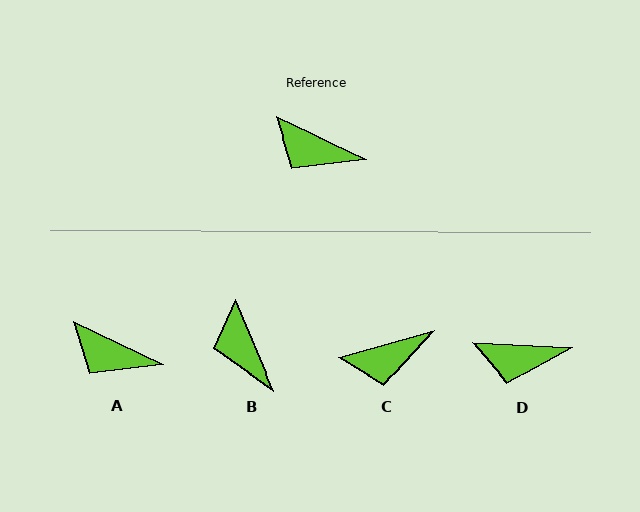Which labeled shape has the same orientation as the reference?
A.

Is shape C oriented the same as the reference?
No, it is off by about 42 degrees.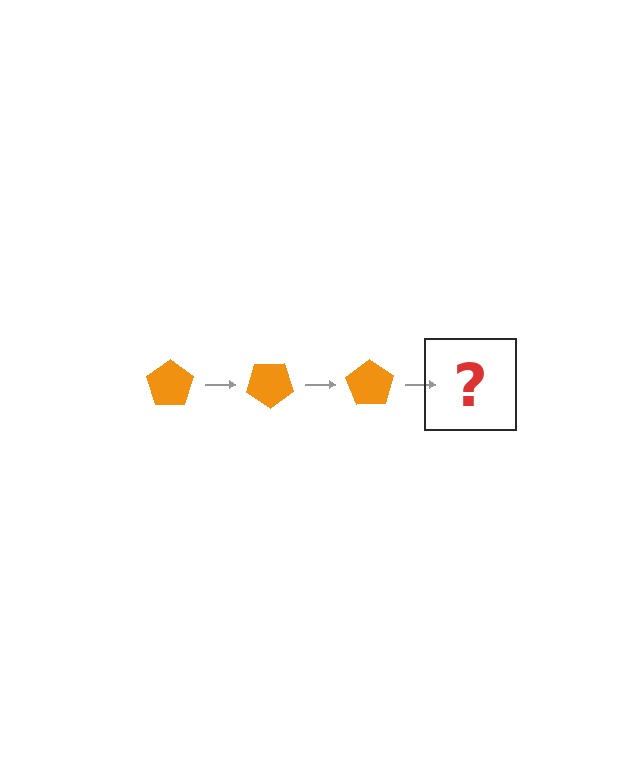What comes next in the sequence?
The next element should be an orange pentagon rotated 105 degrees.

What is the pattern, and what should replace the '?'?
The pattern is that the pentagon rotates 35 degrees each step. The '?' should be an orange pentagon rotated 105 degrees.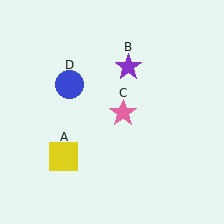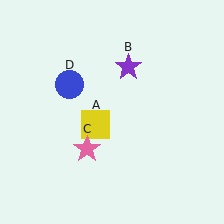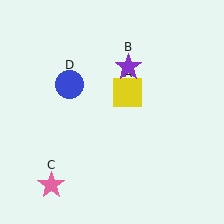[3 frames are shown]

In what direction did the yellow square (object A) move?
The yellow square (object A) moved up and to the right.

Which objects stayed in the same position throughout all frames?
Purple star (object B) and blue circle (object D) remained stationary.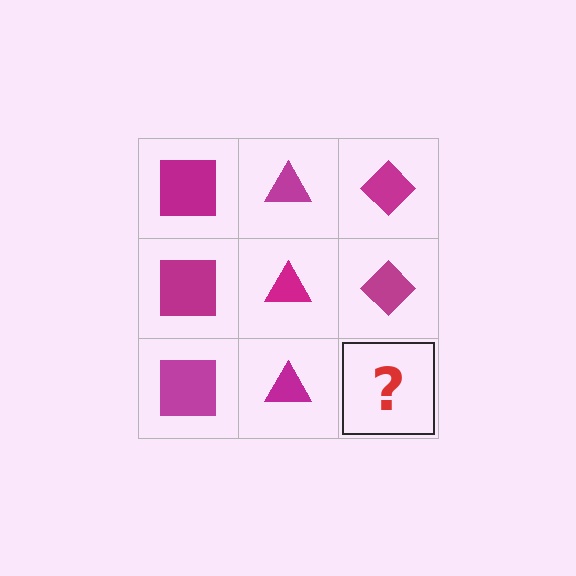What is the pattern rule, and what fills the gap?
The rule is that each column has a consistent shape. The gap should be filled with a magenta diamond.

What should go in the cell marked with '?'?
The missing cell should contain a magenta diamond.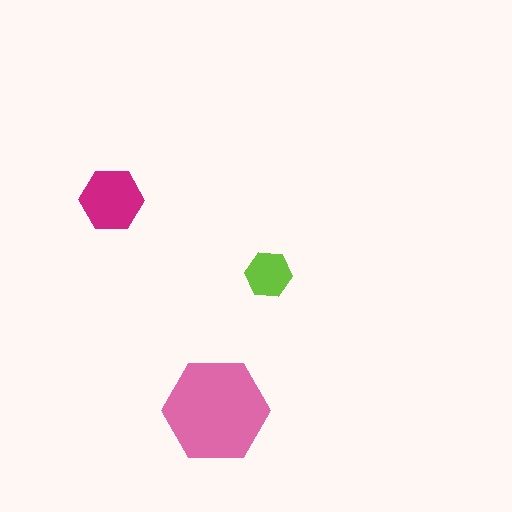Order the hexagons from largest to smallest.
the pink one, the magenta one, the lime one.